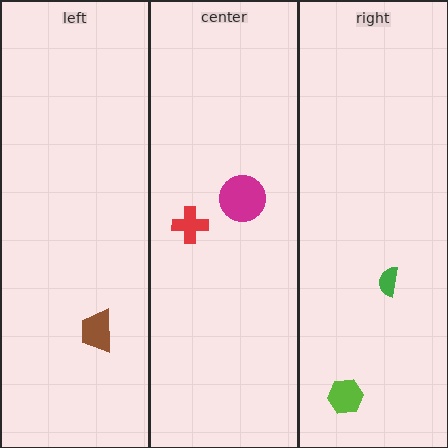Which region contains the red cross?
The center region.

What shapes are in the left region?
The brown trapezoid.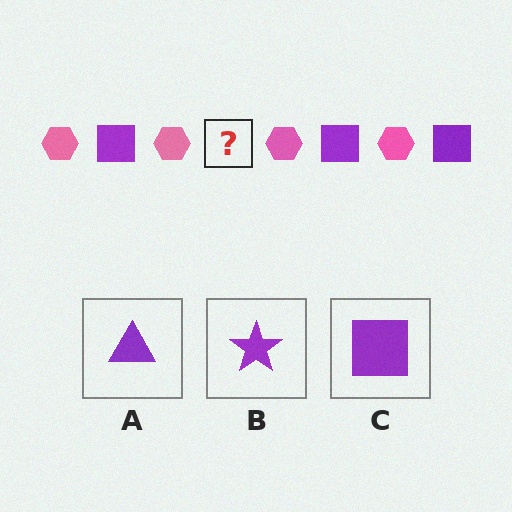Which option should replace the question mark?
Option C.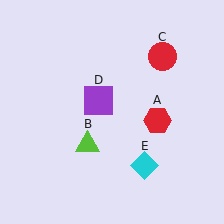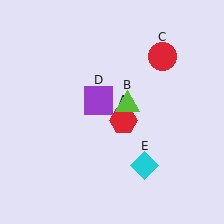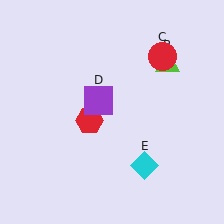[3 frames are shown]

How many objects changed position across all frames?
2 objects changed position: red hexagon (object A), lime triangle (object B).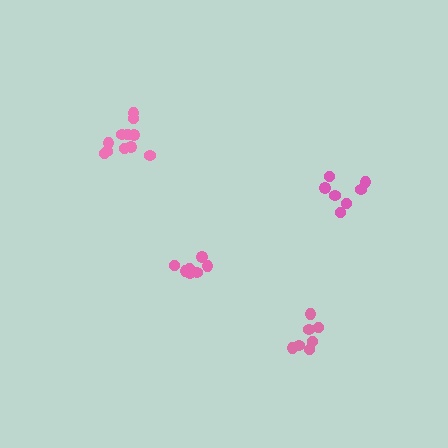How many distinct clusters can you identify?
There are 4 distinct clusters.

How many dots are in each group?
Group 1: 7 dots, Group 2: 7 dots, Group 3: 7 dots, Group 4: 11 dots (32 total).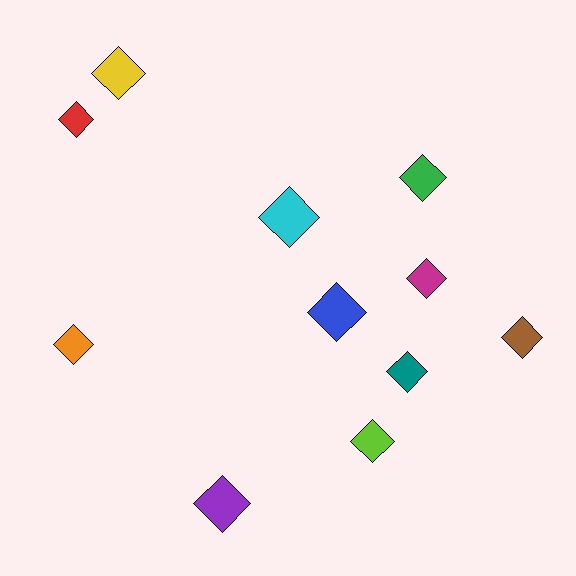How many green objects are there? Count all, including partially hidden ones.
There is 1 green object.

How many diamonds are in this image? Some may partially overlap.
There are 11 diamonds.